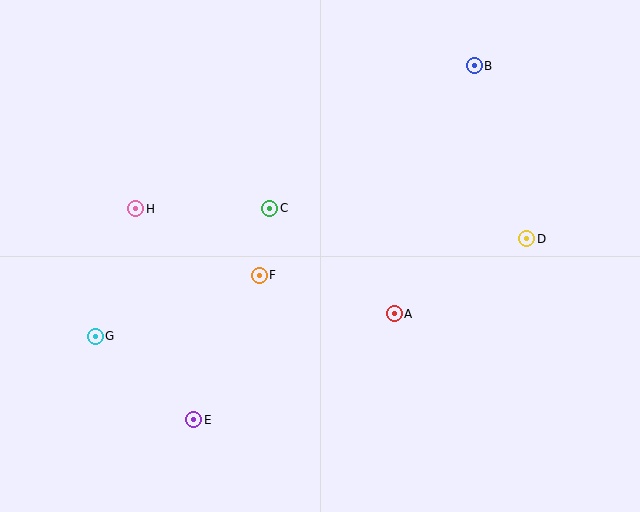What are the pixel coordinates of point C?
Point C is at (270, 208).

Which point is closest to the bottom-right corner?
Point D is closest to the bottom-right corner.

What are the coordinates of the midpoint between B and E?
The midpoint between B and E is at (334, 243).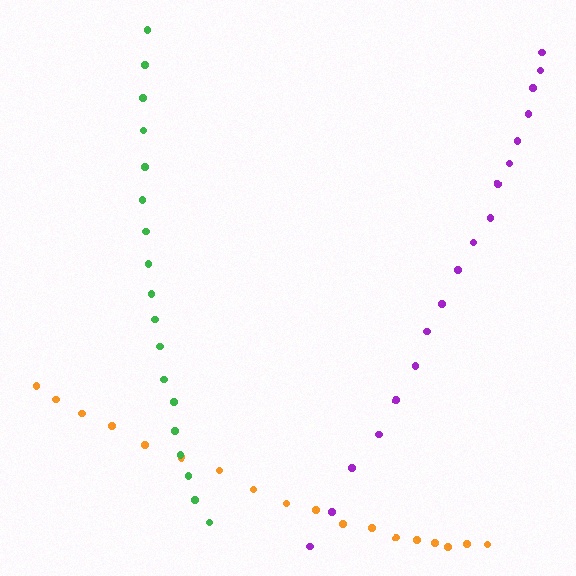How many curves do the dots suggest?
There are 3 distinct paths.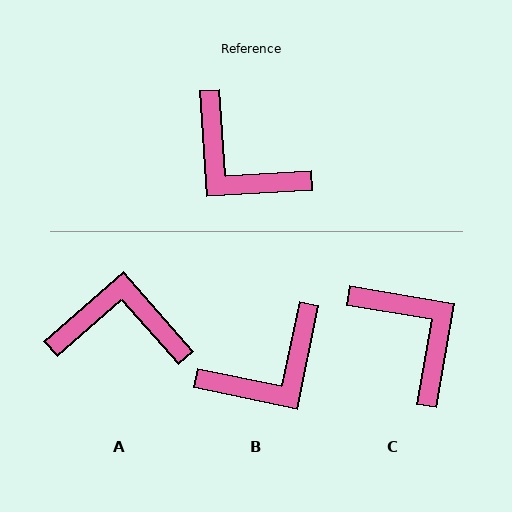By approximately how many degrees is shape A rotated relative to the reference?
Approximately 142 degrees clockwise.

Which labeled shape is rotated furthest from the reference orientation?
C, about 167 degrees away.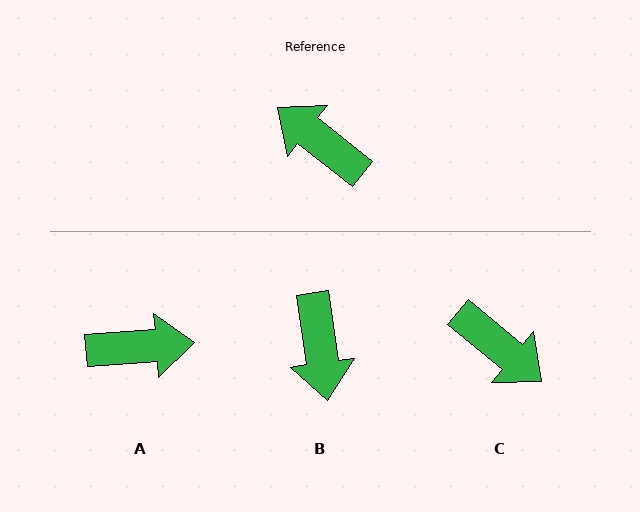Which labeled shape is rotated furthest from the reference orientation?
C, about 179 degrees away.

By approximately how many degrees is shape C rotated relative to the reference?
Approximately 179 degrees counter-clockwise.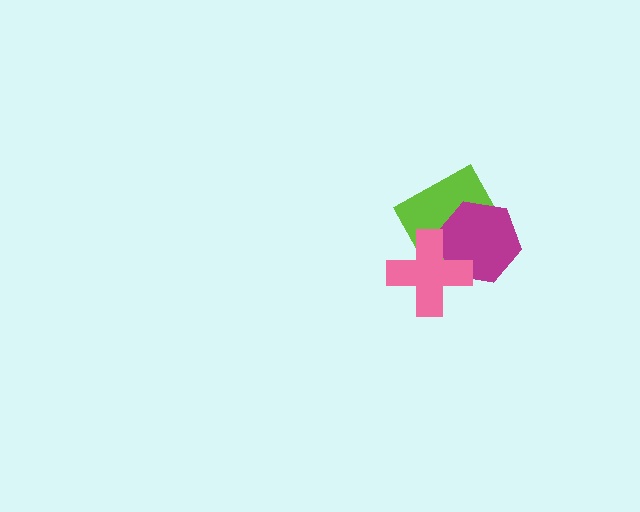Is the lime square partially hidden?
Yes, it is partially covered by another shape.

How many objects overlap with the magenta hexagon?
2 objects overlap with the magenta hexagon.